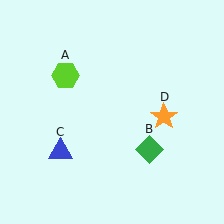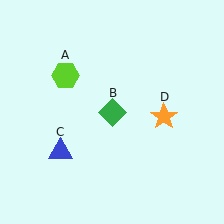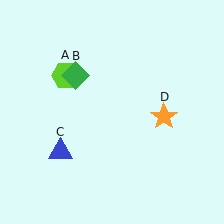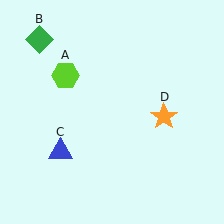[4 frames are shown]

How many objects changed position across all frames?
1 object changed position: green diamond (object B).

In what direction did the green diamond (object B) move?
The green diamond (object B) moved up and to the left.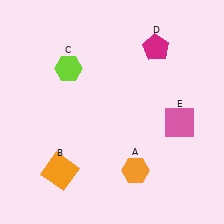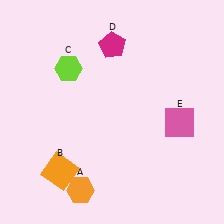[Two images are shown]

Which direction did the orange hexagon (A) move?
The orange hexagon (A) moved left.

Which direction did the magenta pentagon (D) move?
The magenta pentagon (D) moved left.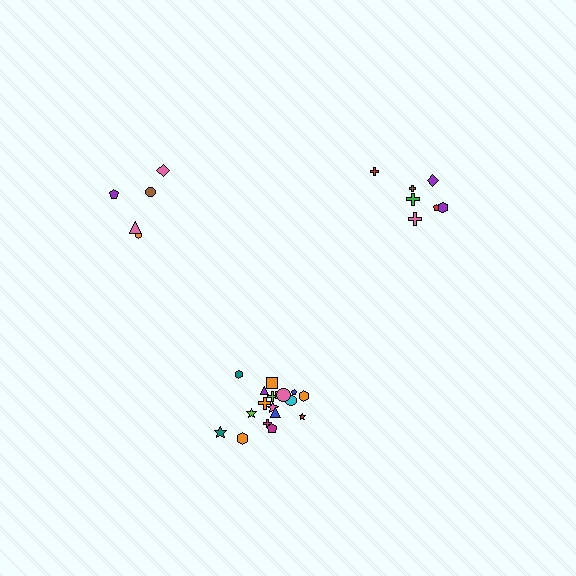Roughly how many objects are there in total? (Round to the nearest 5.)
Roughly 30 objects in total.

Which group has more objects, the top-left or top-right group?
The top-right group.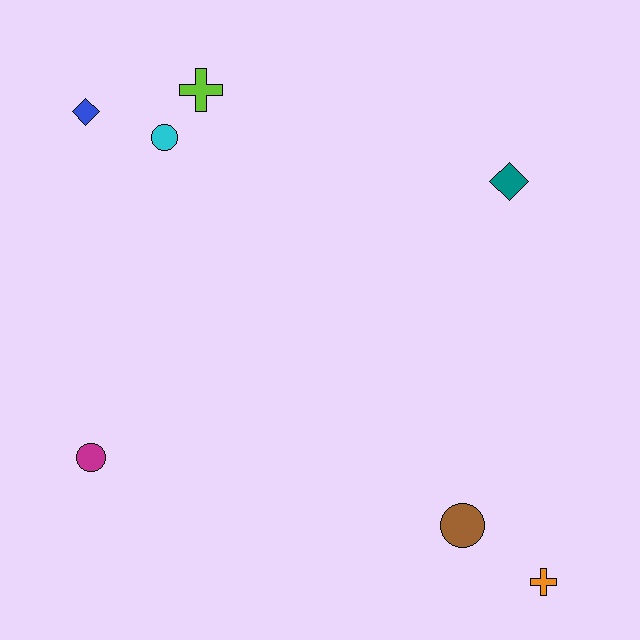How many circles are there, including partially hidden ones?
There are 3 circles.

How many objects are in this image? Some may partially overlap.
There are 7 objects.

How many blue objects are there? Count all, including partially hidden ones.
There is 1 blue object.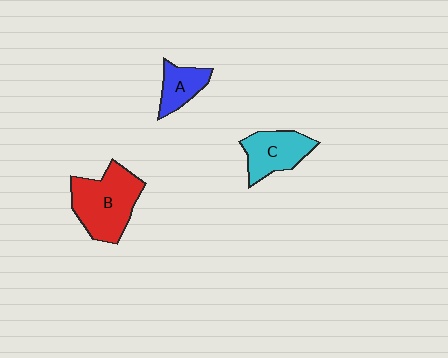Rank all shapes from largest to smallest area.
From largest to smallest: B (red), C (cyan), A (blue).